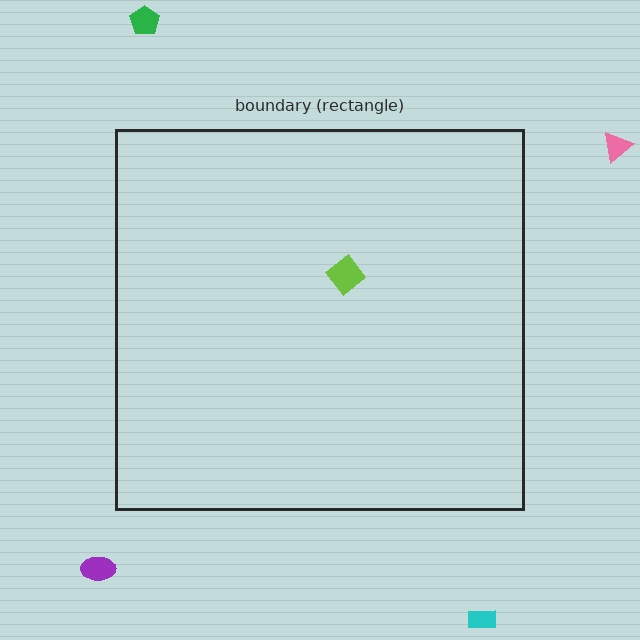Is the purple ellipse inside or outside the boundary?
Outside.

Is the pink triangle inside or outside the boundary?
Outside.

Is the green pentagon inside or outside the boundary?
Outside.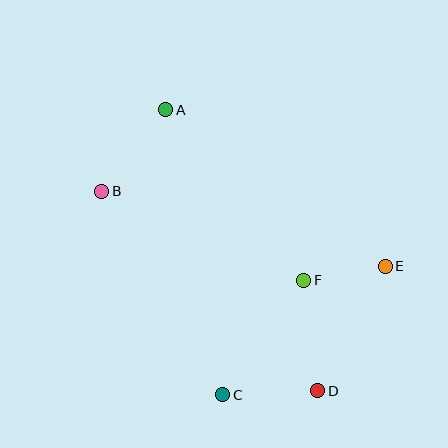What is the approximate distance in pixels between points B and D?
The distance between B and D is approximately 294 pixels.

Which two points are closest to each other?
Points E and F are closest to each other.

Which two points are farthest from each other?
Points A and D are farthest from each other.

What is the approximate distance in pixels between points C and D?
The distance between C and D is approximately 95 pixels.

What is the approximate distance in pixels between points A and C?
The distance between A and C is approximately 291 pixels.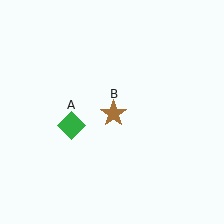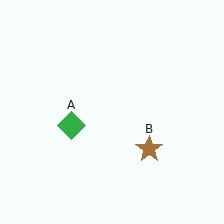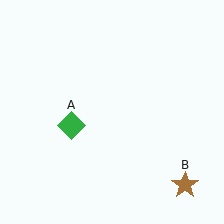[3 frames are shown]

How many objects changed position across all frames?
1 object changed position: brown star (object B).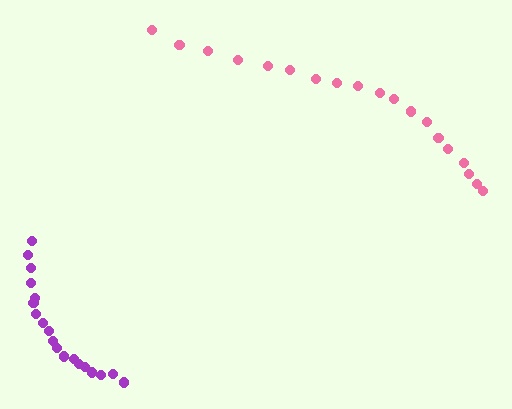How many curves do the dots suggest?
There are 2 distinct paths.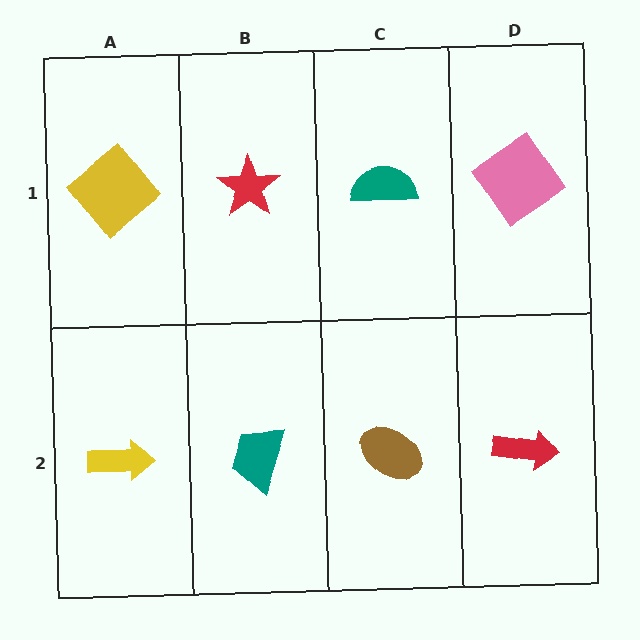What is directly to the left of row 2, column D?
A brown ellipse.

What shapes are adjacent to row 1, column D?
A red arrow (row 2, column D), a teal semicircle (row 1, column C).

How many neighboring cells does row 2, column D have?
2.